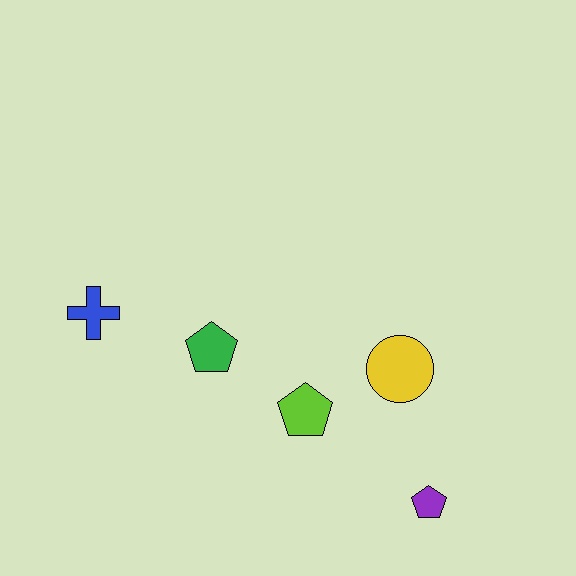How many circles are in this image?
There is 1 circle.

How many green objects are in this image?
There is 1 green object.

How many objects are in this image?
There are 5 objects.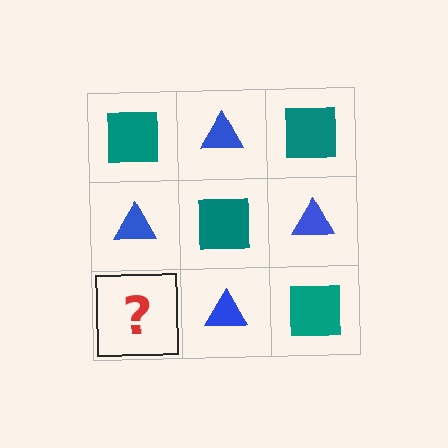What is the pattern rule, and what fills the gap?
The rule is that it alternates teal square and blue triangle in a checkerboard pattern. The gap should be filled with a teal square.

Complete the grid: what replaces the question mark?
The question mark should be replaced with a teal square.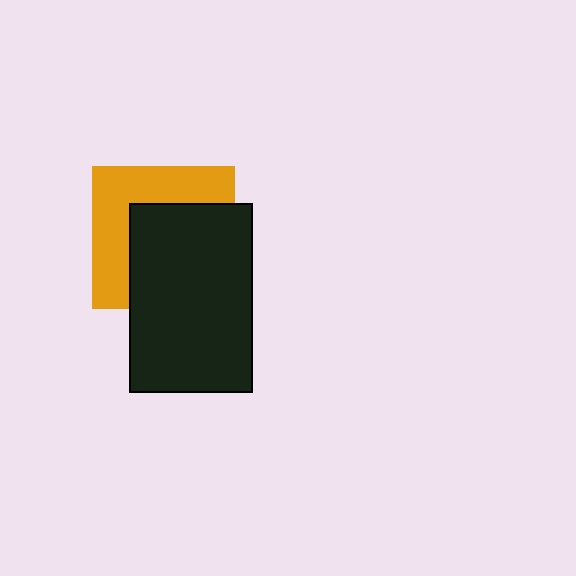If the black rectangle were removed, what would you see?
You would see the complete orange square.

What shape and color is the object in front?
The object in front is a black rectangle.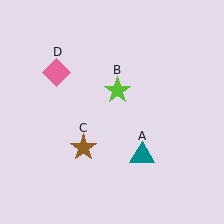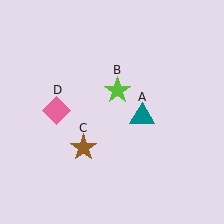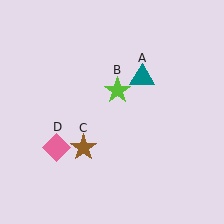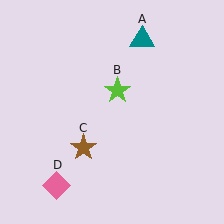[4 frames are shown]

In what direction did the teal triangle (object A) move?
The teal triangle (object A) moved up.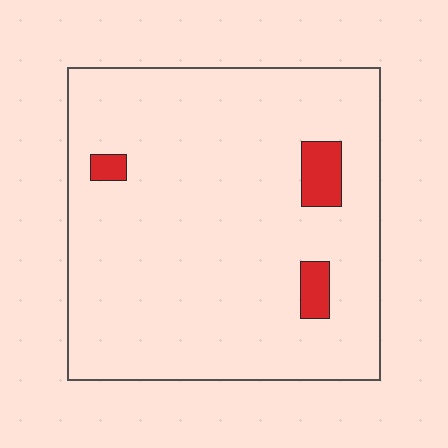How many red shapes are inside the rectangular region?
3.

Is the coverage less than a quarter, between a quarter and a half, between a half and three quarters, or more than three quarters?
Less than a quarter.